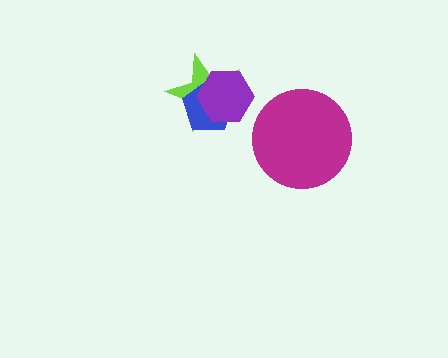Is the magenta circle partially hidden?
No, no other shape covers it.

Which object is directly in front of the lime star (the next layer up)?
The blue pentagon is directly in front of the lime star.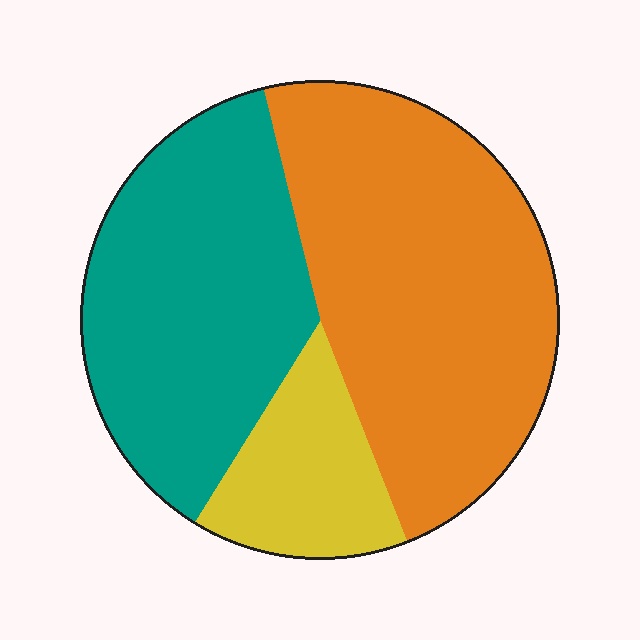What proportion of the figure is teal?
Teal takes up about three eighths (3/8) of the figure.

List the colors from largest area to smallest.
From largest to smallest: orange, teal, yellow.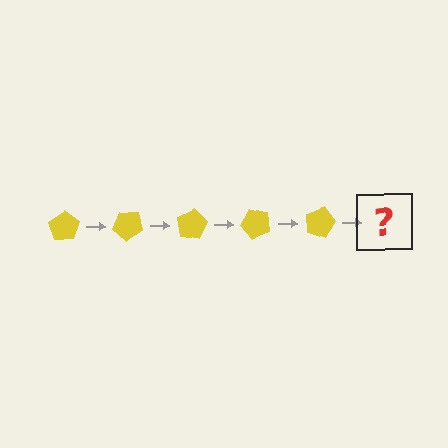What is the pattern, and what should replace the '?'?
The pattern is that the pentagon rotates 40 degrees each step. The '?' should be a yellow pentagon rotated 200 degrees.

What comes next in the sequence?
The next element should be a yellow pentagon rotated 200 degrees.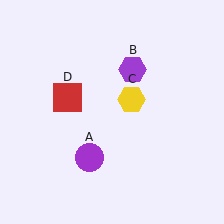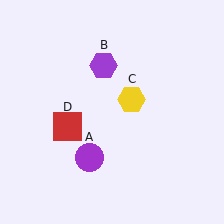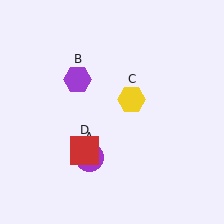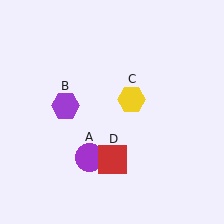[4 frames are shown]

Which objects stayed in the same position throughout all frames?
Purple circle (object A) and yellow hexagon (object C) remained stationary.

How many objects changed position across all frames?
2 objects changed position: purple hexagon (object B), red square (object D).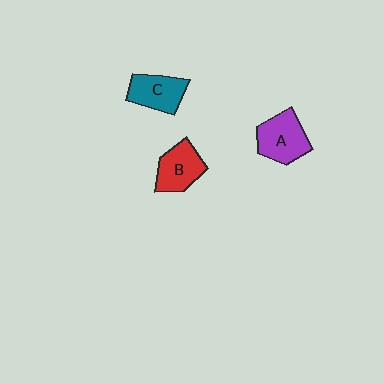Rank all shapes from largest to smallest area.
From largest to smallest: A (purple), B (red), C (teal).